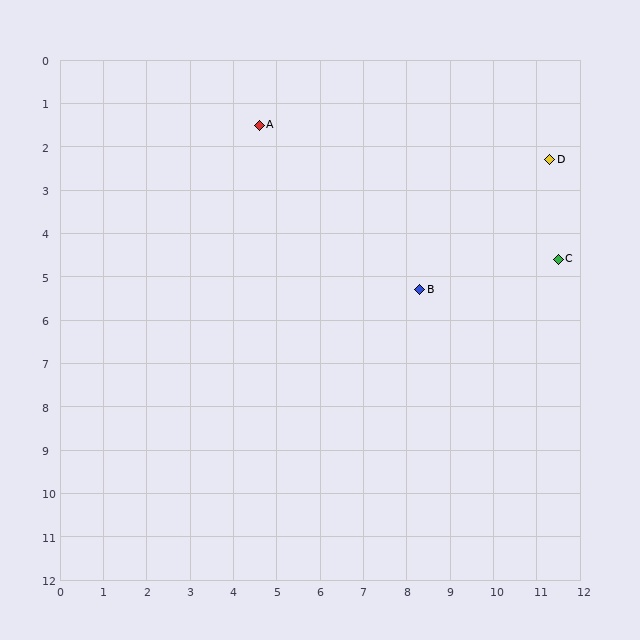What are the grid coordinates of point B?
Point B is at approximately (8.3, 5.3).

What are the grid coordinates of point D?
Point D is at approximately (11.3, 2.3).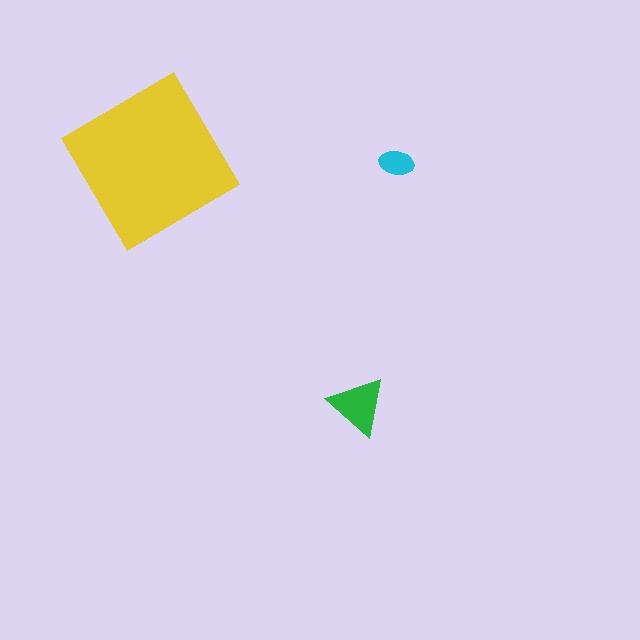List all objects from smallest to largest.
The cyan ellipse, the green triangle, the yellow diamond.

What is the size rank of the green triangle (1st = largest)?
2nd.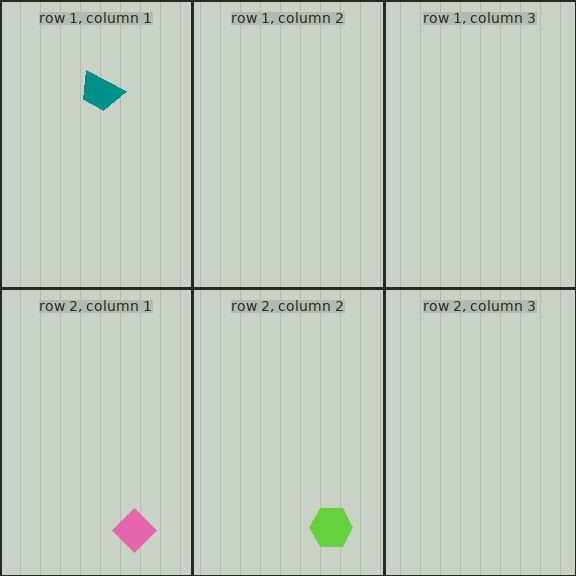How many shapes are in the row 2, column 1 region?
1.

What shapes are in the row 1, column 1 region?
The teal trapezoid.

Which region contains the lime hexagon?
The row 2, column 2 region.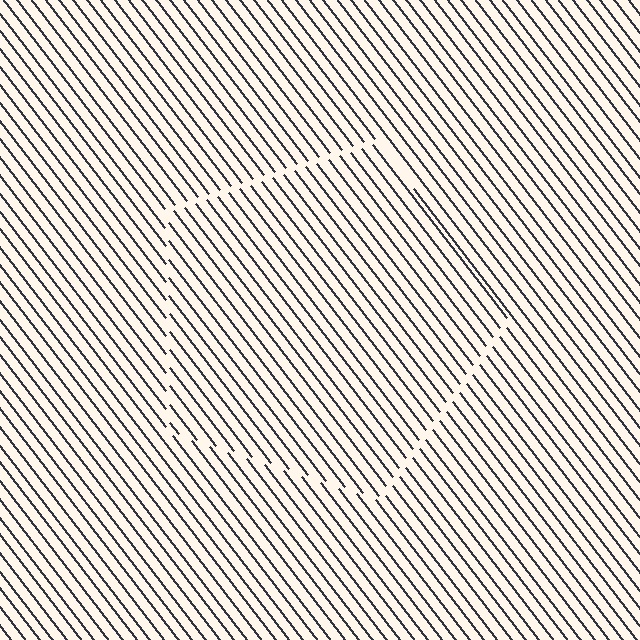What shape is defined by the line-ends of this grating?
An illusory pentagon. The interior of the shape contains the same grating, shifted by half a period — the contour is defined by the phase discontinuity where line-ends from the inner and outer gratings abut.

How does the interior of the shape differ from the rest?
The interior of the shape contains the same grating, shifted by half a period — the contour is defined by the phase discontinuity where line-ends from the inner and outer gratings abut.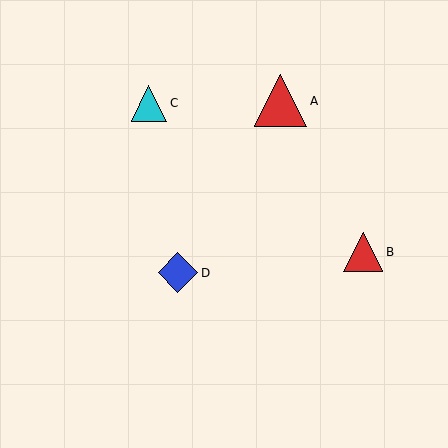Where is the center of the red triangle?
The center of the red triangle is at (281, 101).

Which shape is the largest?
The red triangle (labeled A) is the largest.